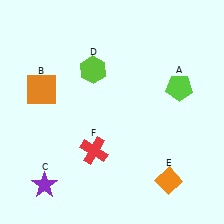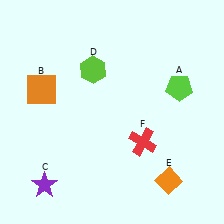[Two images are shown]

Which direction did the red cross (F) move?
The red cross (F) moved right.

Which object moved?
The red cross (F) moved right.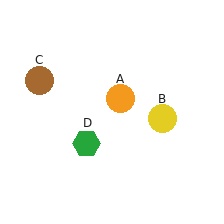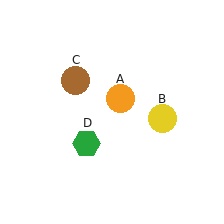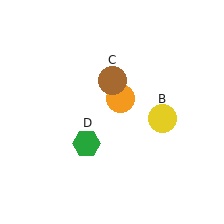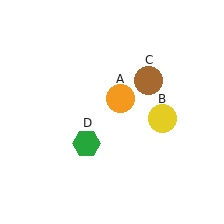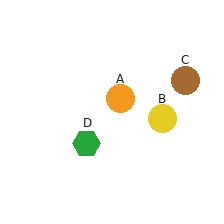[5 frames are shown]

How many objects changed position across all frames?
1 object changed position: brown circle (object C).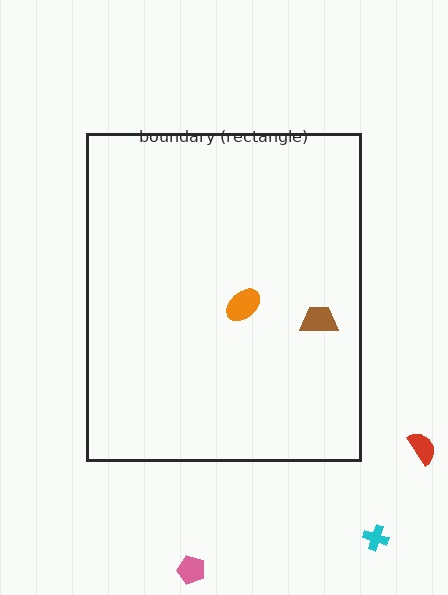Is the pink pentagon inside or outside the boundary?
Outside.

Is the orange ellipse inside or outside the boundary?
Inside.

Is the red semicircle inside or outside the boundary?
Outside.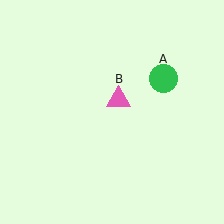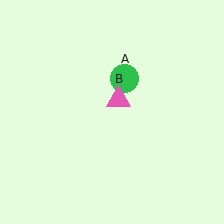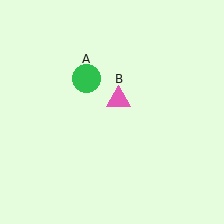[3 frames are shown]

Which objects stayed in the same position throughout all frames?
Pink triangle (object B) remained stationary.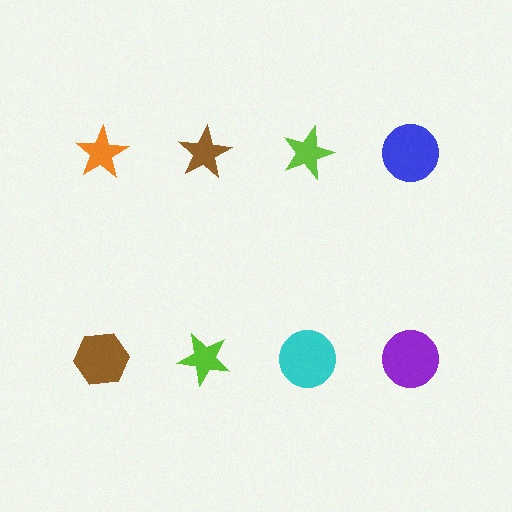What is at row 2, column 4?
A purple circle.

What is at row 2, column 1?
A brown hexagon.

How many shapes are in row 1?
4 shapes.